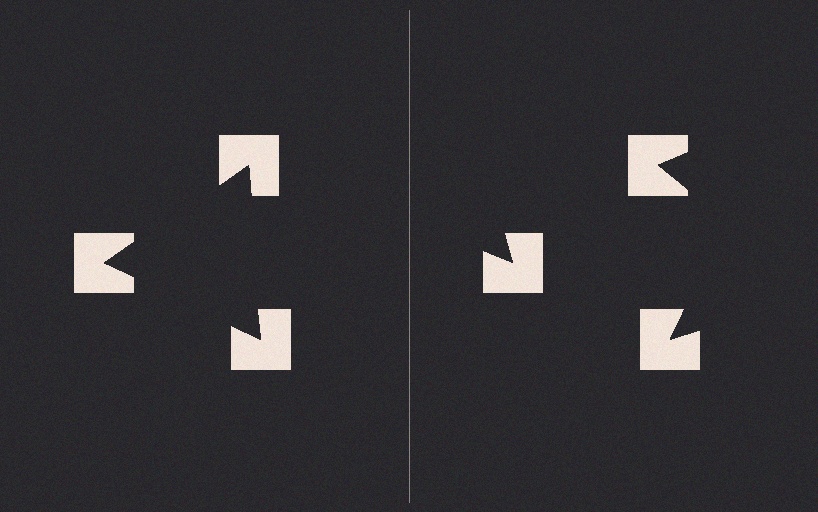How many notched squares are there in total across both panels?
6 — 3 on each side.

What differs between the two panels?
The notched squares are positioned identically on both sides; only the wedge orientations differ. On the left they align to a triangle; on the right they are misaligned.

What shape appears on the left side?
An illusory triangle.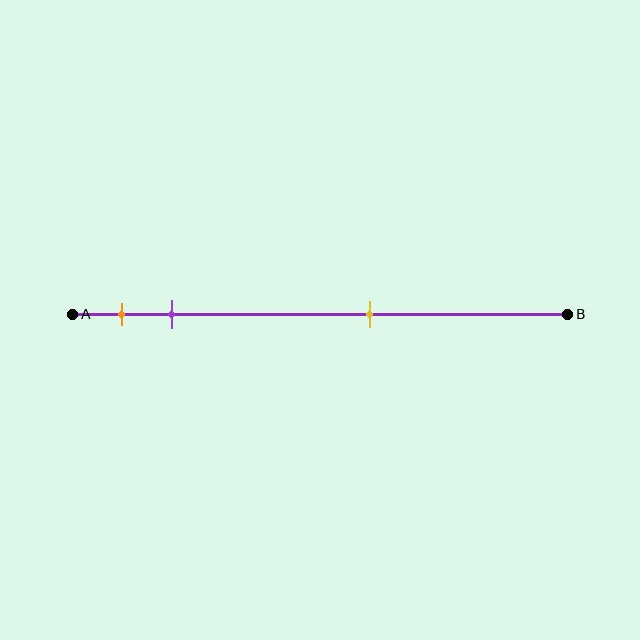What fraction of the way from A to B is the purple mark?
The purple mark is approximately 20% (0.2) of the way from A to B.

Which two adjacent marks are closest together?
The orange and purple marks are the closest adjacent pair.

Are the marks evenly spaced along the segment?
No, the marks are not evenly spaced.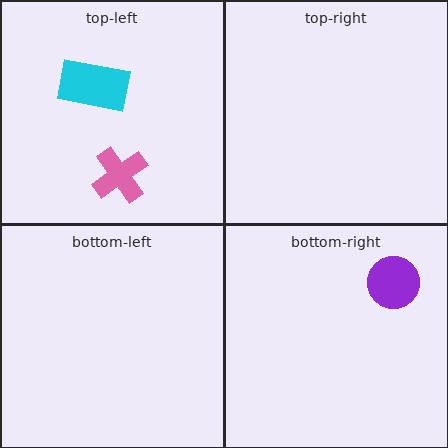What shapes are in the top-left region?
The cyan rectangle, the pink cross.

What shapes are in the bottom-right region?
The purple circle.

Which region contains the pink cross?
The top-left region.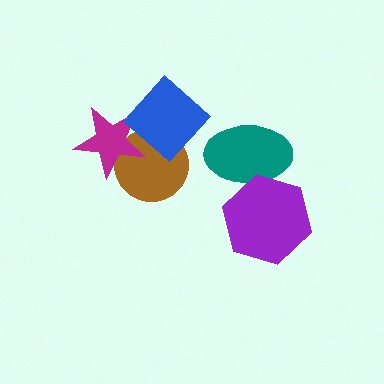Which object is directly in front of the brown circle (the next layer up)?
The magenta star is directly in front of the brown circle.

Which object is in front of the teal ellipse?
The purple hexagon is in front of the teal ellipse.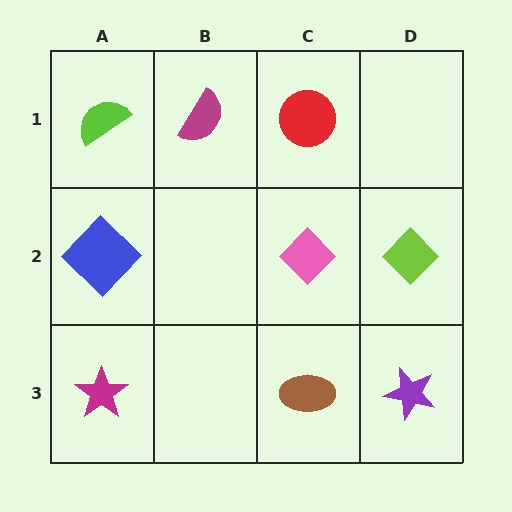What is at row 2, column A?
A blue diamond.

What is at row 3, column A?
A magenta star.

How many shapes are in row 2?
3 shapes.